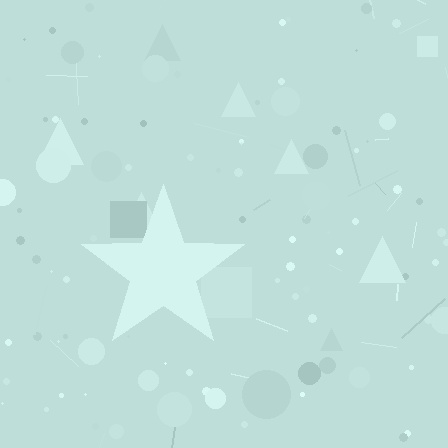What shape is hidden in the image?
A star is hidden in the image.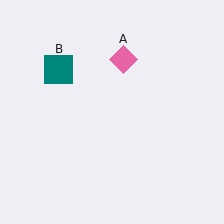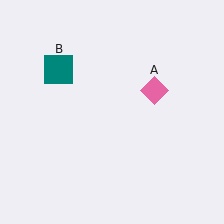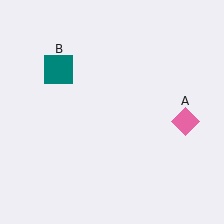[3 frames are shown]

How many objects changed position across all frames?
1 object changed position: pink diamond (object A).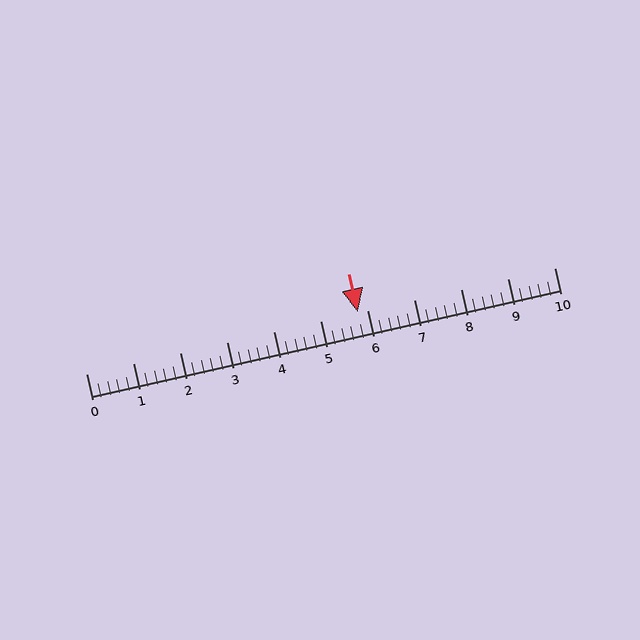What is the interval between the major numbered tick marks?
The major tick marks are spaced 1 units apart.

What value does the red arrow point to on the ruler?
The red arrow points to approximately 5.8.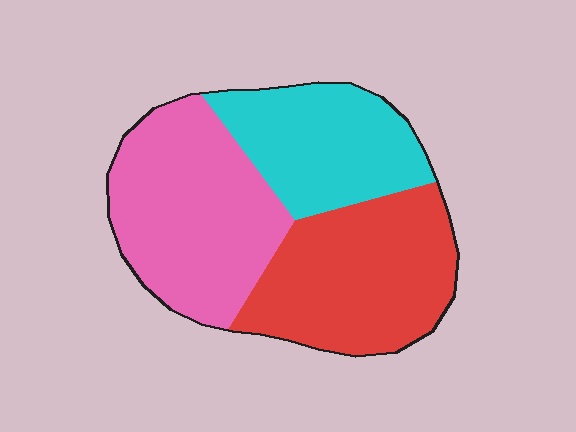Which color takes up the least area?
Cyan, at roughly 25%.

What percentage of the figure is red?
Red covers 36% of the figure.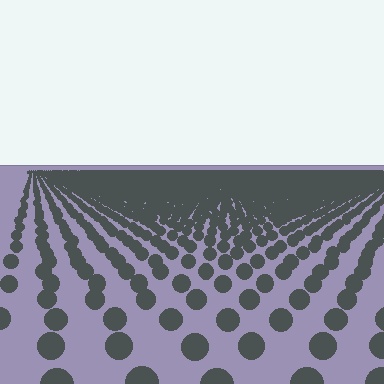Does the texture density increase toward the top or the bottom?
Density increases toward the top.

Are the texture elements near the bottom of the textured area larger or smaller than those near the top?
Larger. Near the bottom, elements are closer to the viewer and appear at a bigger on-screen size.